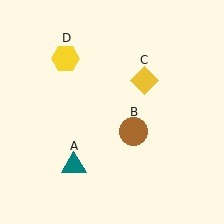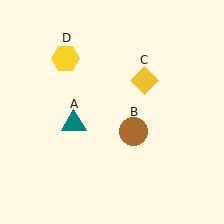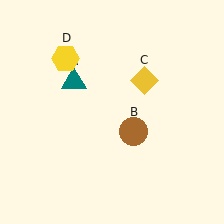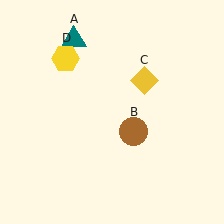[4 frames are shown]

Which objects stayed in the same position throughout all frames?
Brown circle (object B) and yellow diamond (object C) and yellow hexagon (object D) remained stationary.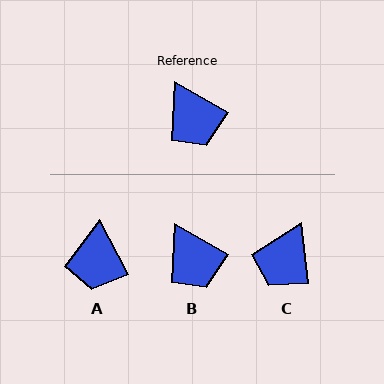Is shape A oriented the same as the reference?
No, it is off by about 33 degrees.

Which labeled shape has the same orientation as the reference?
B.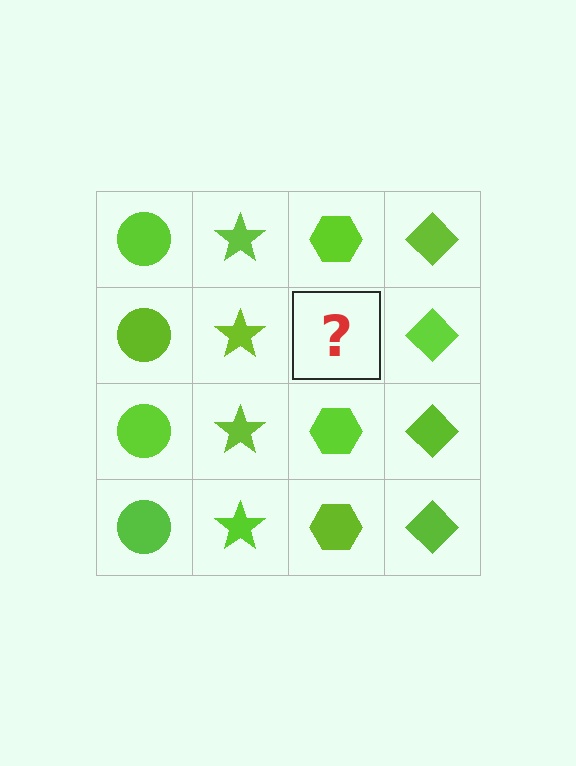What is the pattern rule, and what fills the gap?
The rule is that each column has a consistent shape. The gap should be filled with a lime hexagon.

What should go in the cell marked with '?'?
The missing cell should contain a lime hexagon.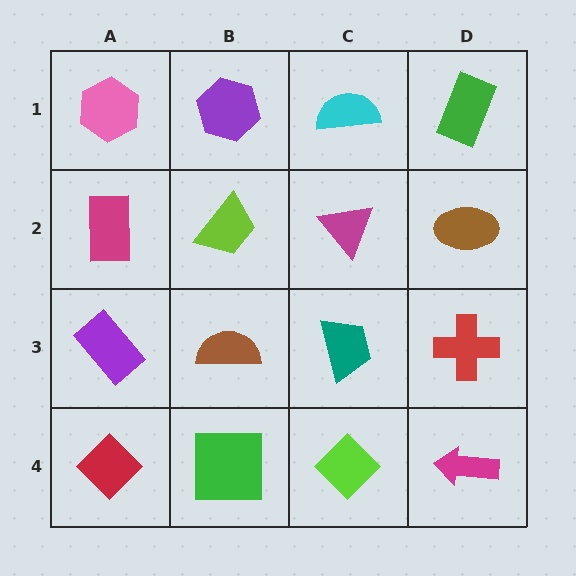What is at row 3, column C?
A teal trapezoid.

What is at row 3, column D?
A red cross.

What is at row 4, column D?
A magenta arrow.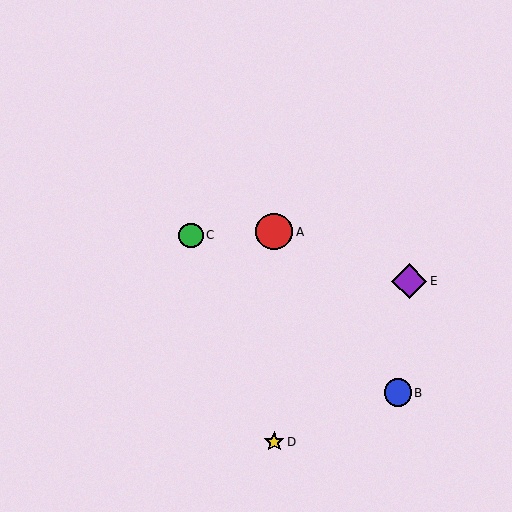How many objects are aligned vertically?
2 objects (A, D) are aligned vertically.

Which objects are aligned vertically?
Objects A, D are aligned vertically.